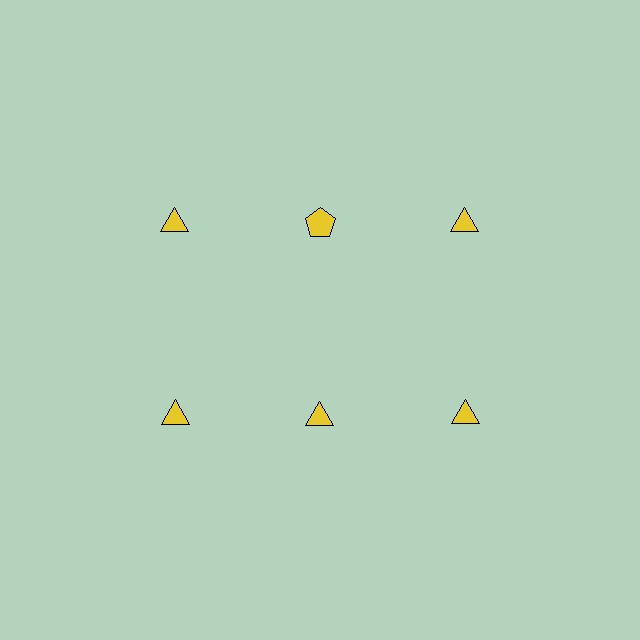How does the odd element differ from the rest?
It has a different shape: pentagon instead of triangle.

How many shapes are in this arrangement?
There are 6 shapes arranged in a grid pattern.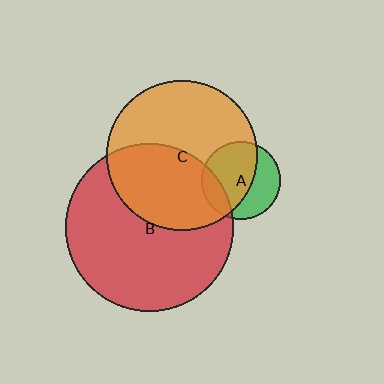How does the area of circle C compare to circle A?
Approximately 3.7 times.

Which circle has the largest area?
Circle B (red).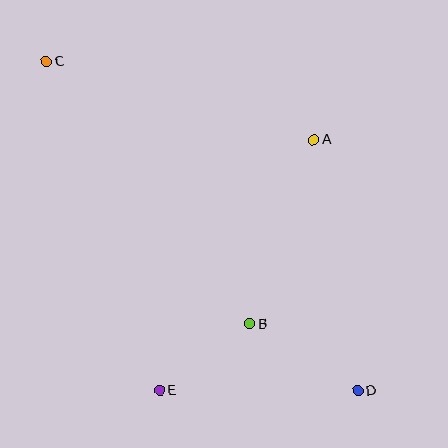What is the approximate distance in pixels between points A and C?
The distance between A and C is approximately 278 pixels.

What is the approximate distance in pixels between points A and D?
The distance between A and D is approximately 255 pixels.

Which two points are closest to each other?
Points B and E are closest to each other.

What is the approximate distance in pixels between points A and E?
The distance between A and E is approximately 294 pixels.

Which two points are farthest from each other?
Points C and D are farthest from each other.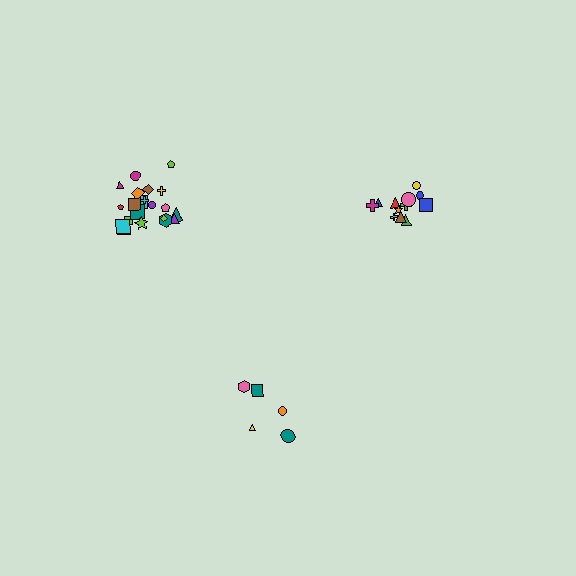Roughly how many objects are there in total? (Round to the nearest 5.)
Roughly 40 objects in total.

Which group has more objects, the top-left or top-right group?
The top-left group.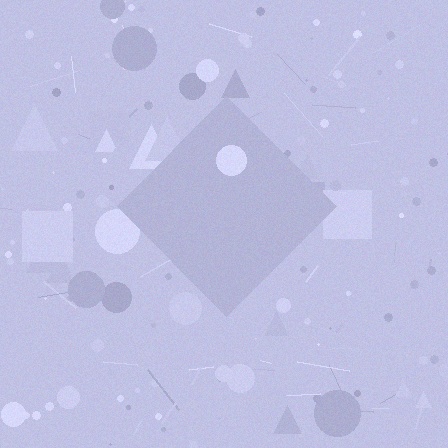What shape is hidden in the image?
A diamond is hidden in the image.